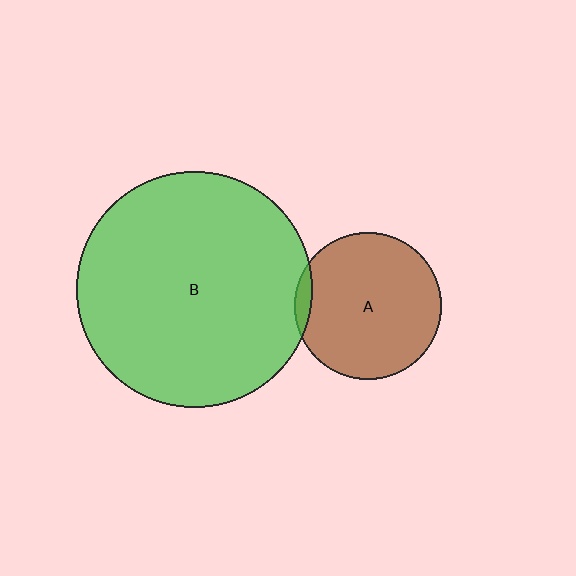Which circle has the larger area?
Circle B (green).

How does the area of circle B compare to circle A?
Approximately 2.6 times.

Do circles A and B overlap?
Yes.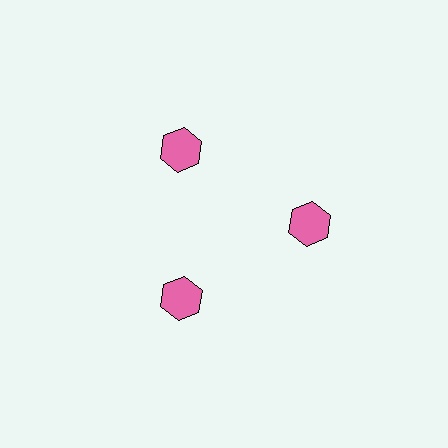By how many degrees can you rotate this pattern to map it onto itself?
The pattern maps onto itself every 120 degrees of rotation.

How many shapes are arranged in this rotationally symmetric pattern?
There are 3 shapes, arranged in 3 groups of 1.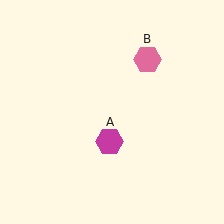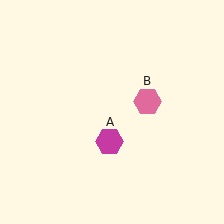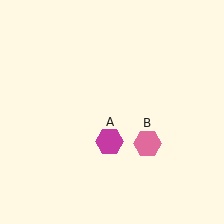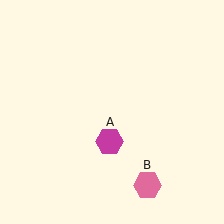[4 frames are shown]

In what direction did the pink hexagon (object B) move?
The pink hexagon (object B) moved down.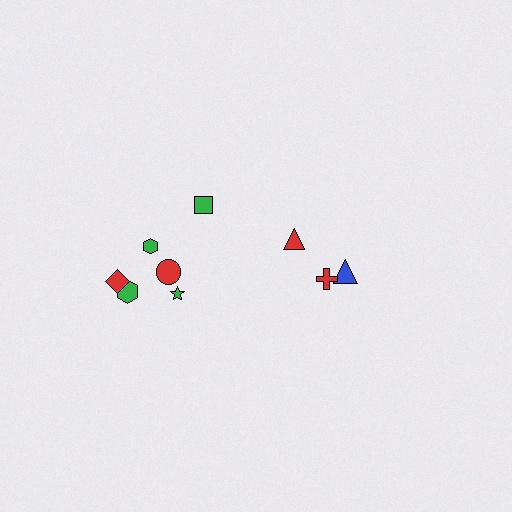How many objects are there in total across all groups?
There are 9 objects.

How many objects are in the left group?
There are 6 objects.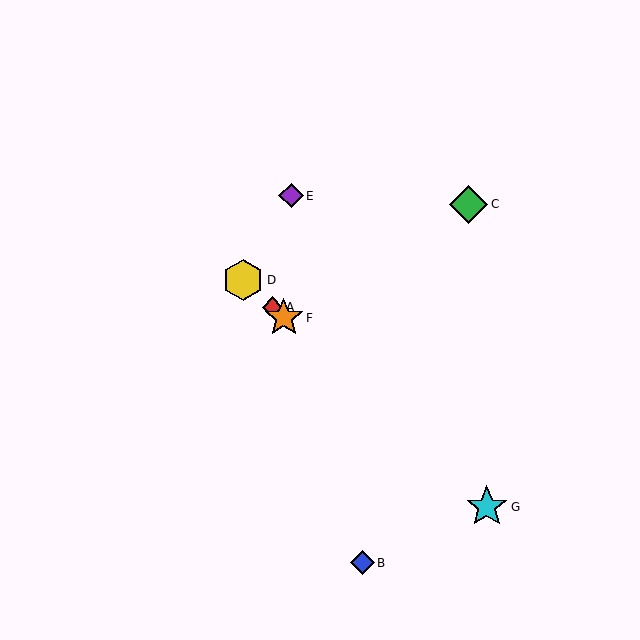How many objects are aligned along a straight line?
4 objects (A, D, F, G) are aligned along a straight line.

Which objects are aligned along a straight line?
Objects A, D, F, G are aligned along a straight line.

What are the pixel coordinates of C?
Object C is at (469, 204).